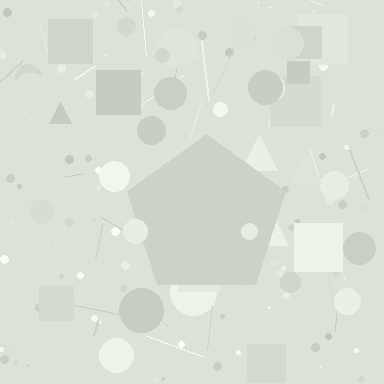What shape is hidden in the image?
A pentagon is hidden in the image.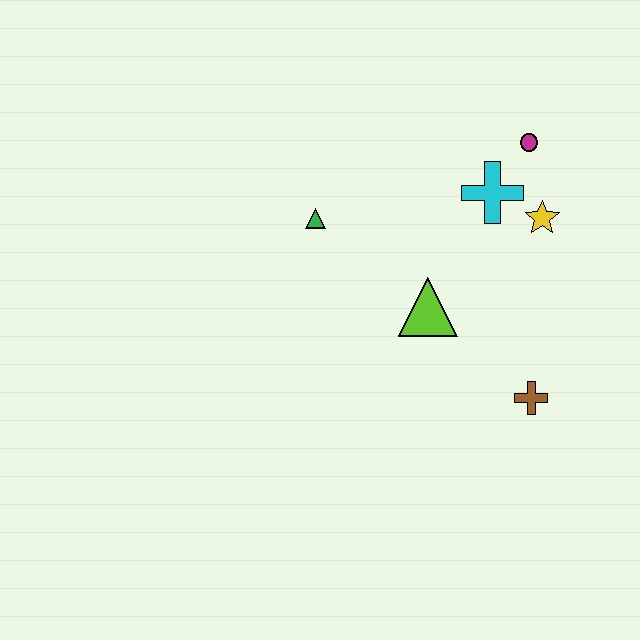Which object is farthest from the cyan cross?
The brown cross is farthest from the cyan cross.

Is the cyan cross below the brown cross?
No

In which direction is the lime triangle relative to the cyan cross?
The lime triangle is below the cyan cross.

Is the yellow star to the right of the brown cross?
Yes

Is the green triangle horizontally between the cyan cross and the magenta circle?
No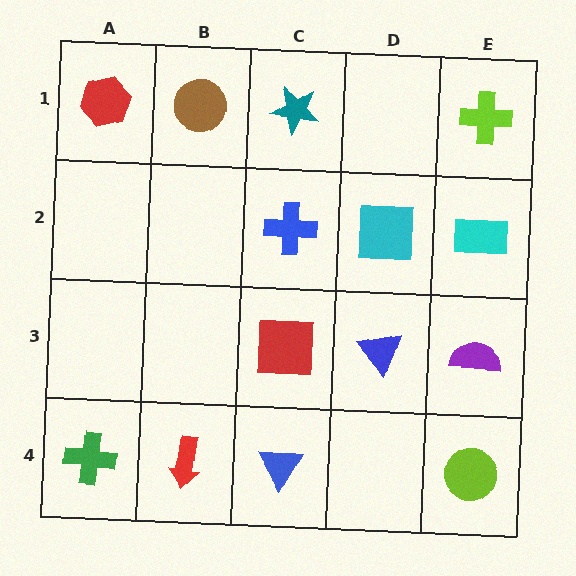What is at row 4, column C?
A blue triangle.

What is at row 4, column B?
A red arrow.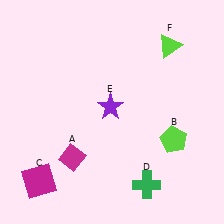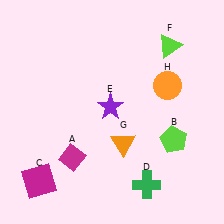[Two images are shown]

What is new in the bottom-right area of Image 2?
An orange triangle (G) was added in the bottom-right area of Image 2.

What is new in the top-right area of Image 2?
An orange circle (H) was added in the top-right area of Image 2.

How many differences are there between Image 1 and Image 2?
There are 2 differences between the two images.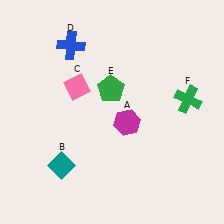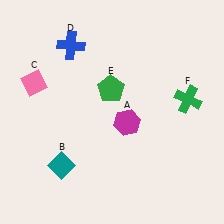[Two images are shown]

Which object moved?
The pink diamond (C) moved left.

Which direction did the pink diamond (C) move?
The pink diamond (C) moved left.